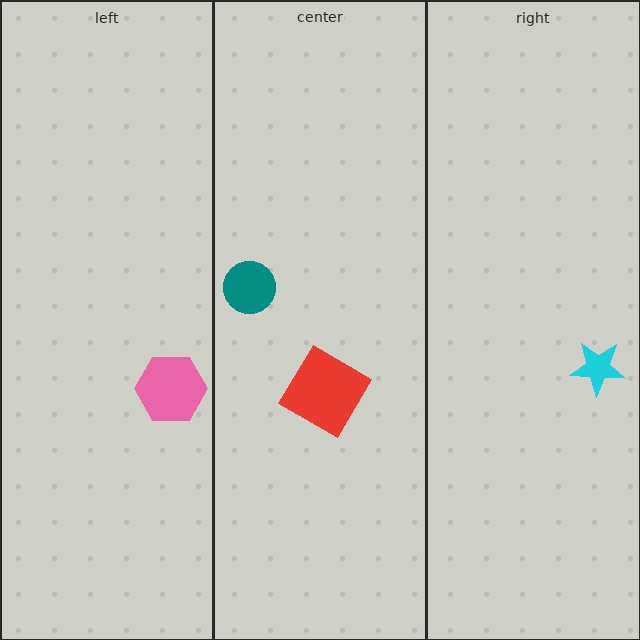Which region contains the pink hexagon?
The left region.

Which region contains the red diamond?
The center region.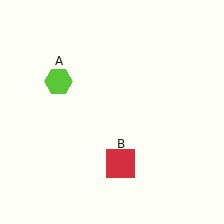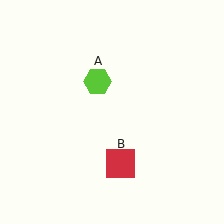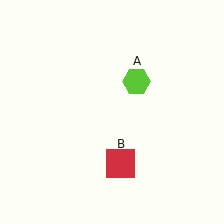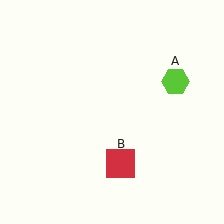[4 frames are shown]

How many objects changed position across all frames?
1 object changed position: lime hexagon (object A).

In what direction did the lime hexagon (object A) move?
The lime hexagon (object A) moved right.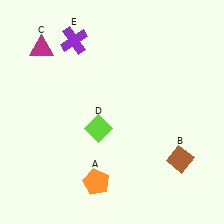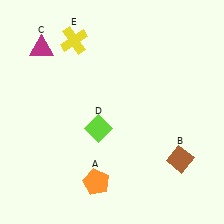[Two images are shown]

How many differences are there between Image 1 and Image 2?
There is 1 difference between the two images.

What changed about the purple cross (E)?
In Image 1, E is purple. In Image 2, it changed to yellow.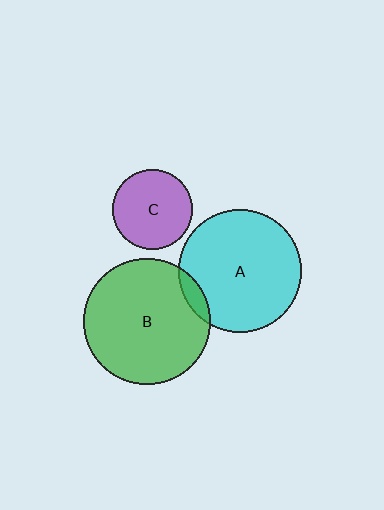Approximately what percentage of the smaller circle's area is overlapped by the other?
Approximately 5%.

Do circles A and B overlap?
Yes.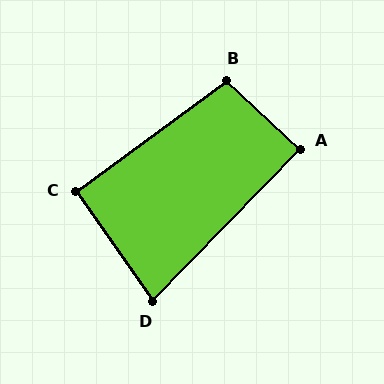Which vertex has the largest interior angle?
B, at approximately 101 degrees.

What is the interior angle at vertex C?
Approximately 91 degrees (approximately right).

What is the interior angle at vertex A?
Approximately 89 degrees (approximately right).